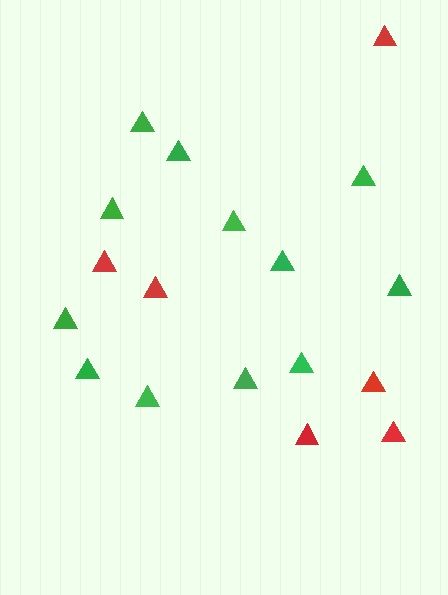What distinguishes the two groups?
There are 2 groups: one group of green triangles (12) and one group of red triangles (6).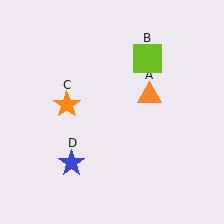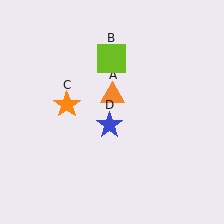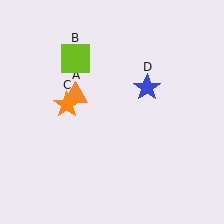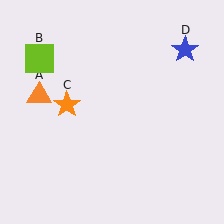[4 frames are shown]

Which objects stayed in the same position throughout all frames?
Orange star (object C) remained stationary.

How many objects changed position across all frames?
3 objects changed position: orange triangle (object A), lime square (object B), blue star (object D).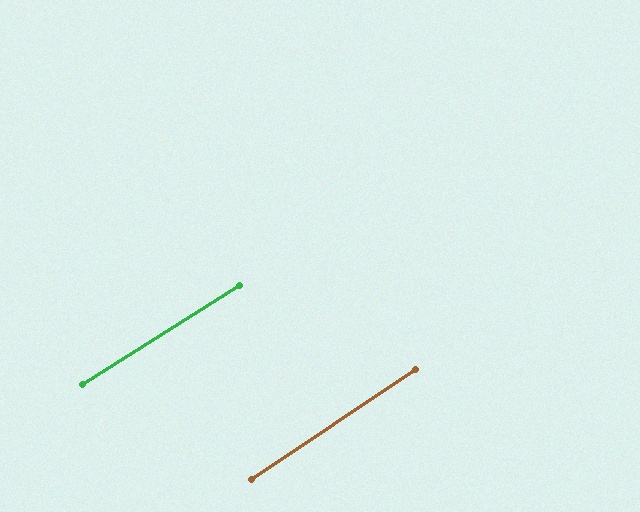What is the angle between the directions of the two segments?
Approximately 2 degrees.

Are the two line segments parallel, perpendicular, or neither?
Parallel — their directions differ by only 1.9°.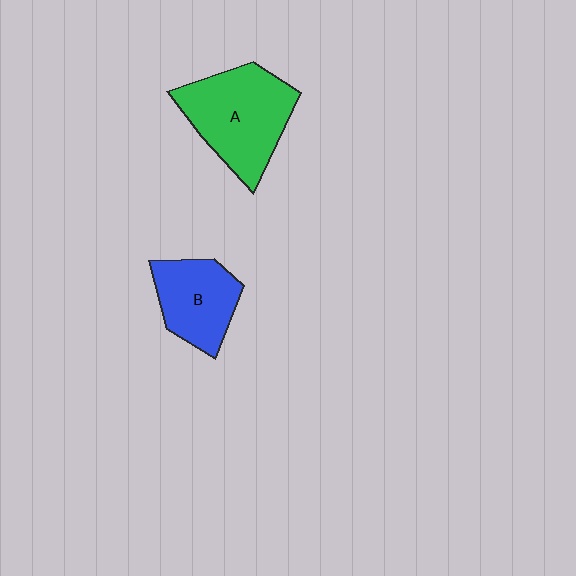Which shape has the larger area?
Shape A (green).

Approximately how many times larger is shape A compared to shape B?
Approximately 1.5 times.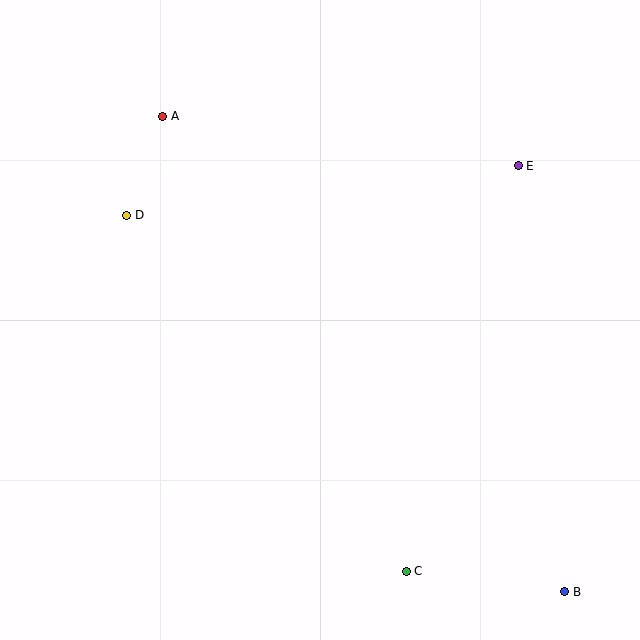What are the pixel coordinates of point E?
Point E is at (518, 166).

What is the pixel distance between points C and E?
The distance between C and E is 420 pixels.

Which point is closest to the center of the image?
Point D at (127, 215) is closest to the center.